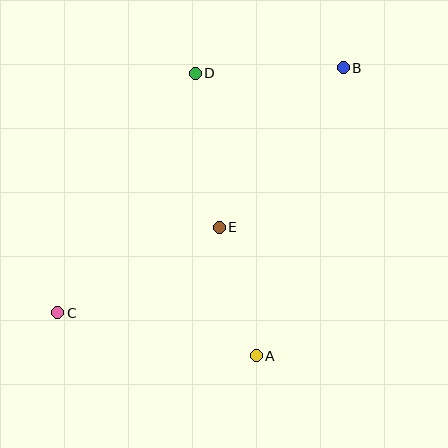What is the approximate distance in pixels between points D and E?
The distance between D and E is approximately 156 pixels.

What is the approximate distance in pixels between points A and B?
The distance between A and B is approximately 301 pixels.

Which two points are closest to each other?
Points A and E are closest to each other.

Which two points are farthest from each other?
Points B and C are farthest from each other.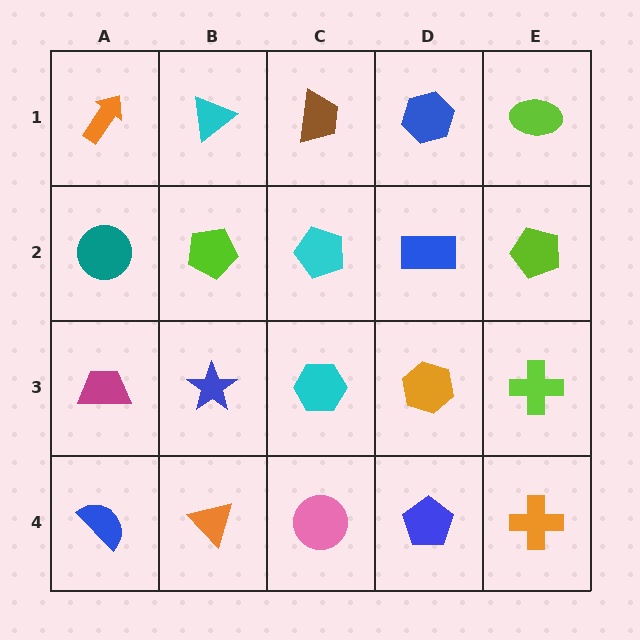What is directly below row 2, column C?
A cyan hexagon.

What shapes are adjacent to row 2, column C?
A brown trapezoid (row 1, column C), a cyan hexagon (row 3, column C), a lime pentagon (row 2, column B), a blue rectangle (row 2, column D).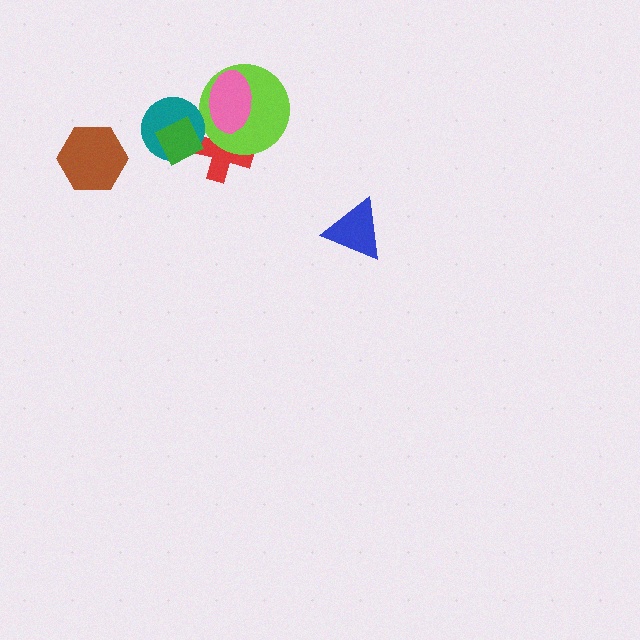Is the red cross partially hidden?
Yes, it is partially covered by another shape.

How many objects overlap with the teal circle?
2 objects overlap with the teal circle.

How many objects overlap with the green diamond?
2 objects overlap with the green diamond.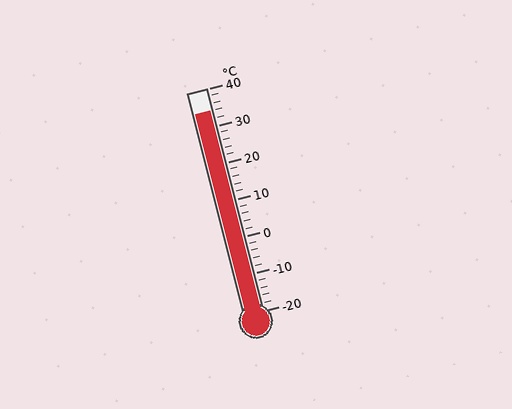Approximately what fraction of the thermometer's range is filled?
The thermometer is filled to approximately 90% of its range.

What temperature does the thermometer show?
The thermometer shows approximately 34°C.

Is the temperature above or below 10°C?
The temperature is above 10°C.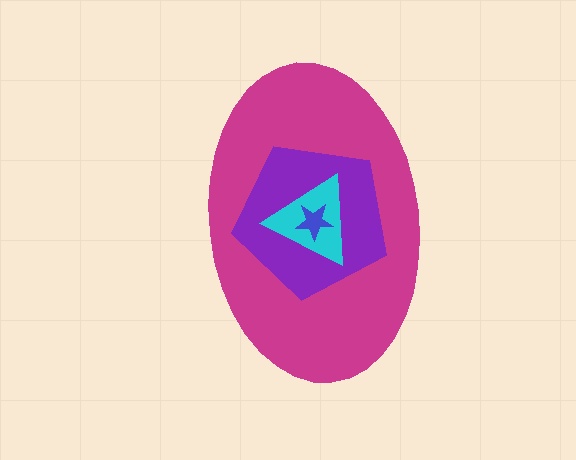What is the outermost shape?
The magenta ellipse.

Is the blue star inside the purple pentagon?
Yes.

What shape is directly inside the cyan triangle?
The blue star.